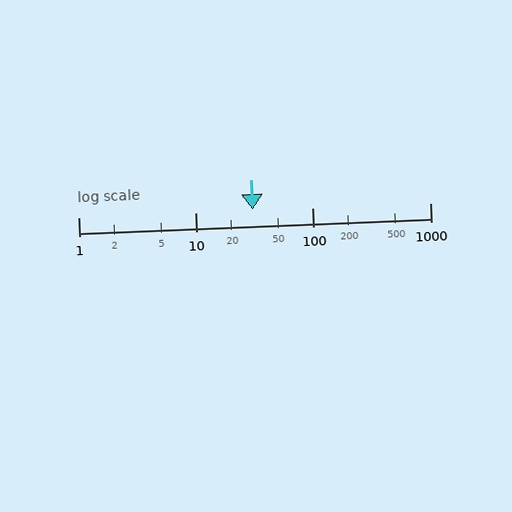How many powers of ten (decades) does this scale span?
The scale spans 3 decades, from 1 to 1000.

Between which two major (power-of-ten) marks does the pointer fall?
The pointer is between 10 and 100.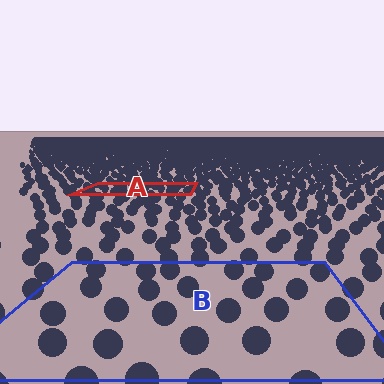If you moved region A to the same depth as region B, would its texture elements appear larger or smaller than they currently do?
They would appear larger. At a closer depth, the same texture elements are projected at a bigger on-screen size.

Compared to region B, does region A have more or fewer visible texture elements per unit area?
Region A has more texture elements per unit area — they are packed more densely because it is farther away.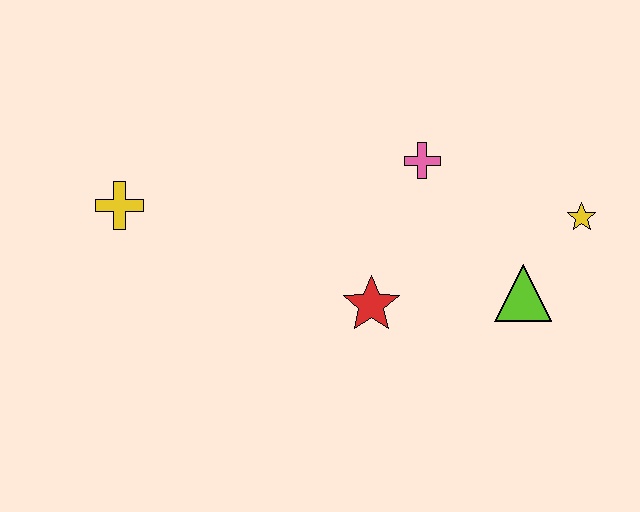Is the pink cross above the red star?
Yes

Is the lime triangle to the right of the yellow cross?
Yes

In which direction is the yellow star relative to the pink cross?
The yellow star is to the right of the pink cross.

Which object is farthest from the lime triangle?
The yellow cross is farthest from the lime triangle.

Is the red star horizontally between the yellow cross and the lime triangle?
Yes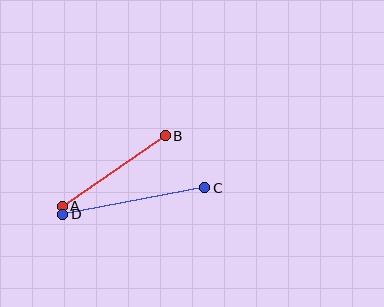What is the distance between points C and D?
The distance is approximately 145 pixels.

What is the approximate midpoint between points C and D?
The midpoint is at approximately (134, 201) pixels.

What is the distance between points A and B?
The distance is approximately 125 pixels.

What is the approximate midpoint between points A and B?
The midpoint is at approximately (114, 171) pixels.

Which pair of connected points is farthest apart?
Points C and D are farthest apart.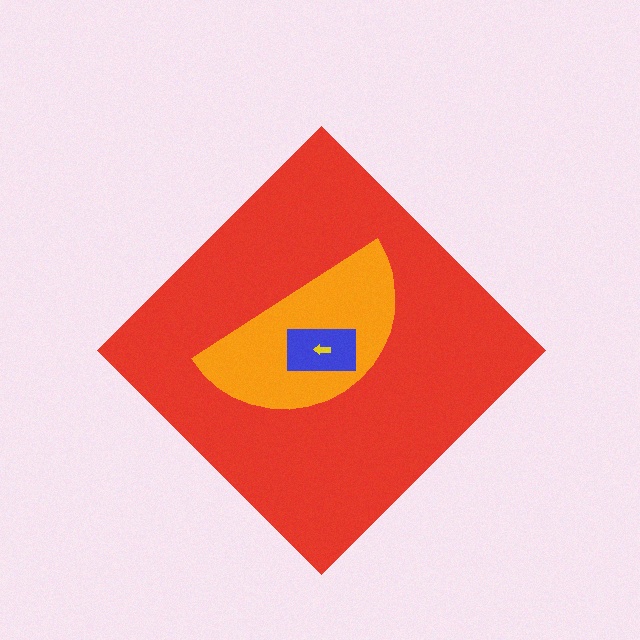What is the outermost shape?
The red diamond.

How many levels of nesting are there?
4.